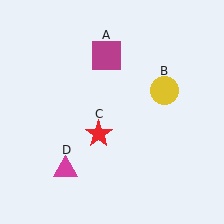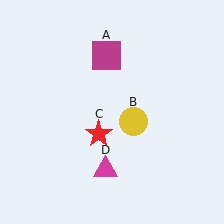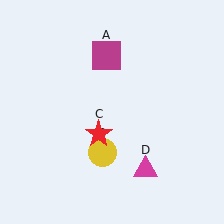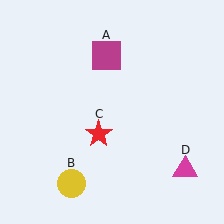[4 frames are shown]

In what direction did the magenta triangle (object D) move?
The magenta triangle (object D) moved right.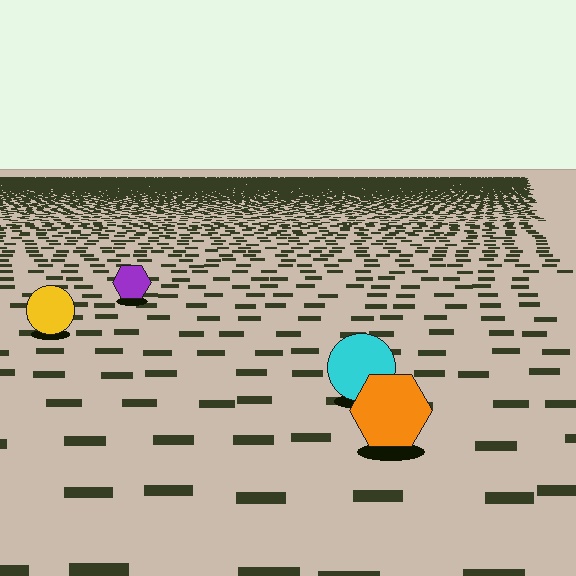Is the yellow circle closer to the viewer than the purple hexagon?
Yes. The yellow circle is closer — you can tell from the texture gradient: the ground texture is coarser near it.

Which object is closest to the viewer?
The orange hexagon is closest. The texture marks near it are larger and more spread out.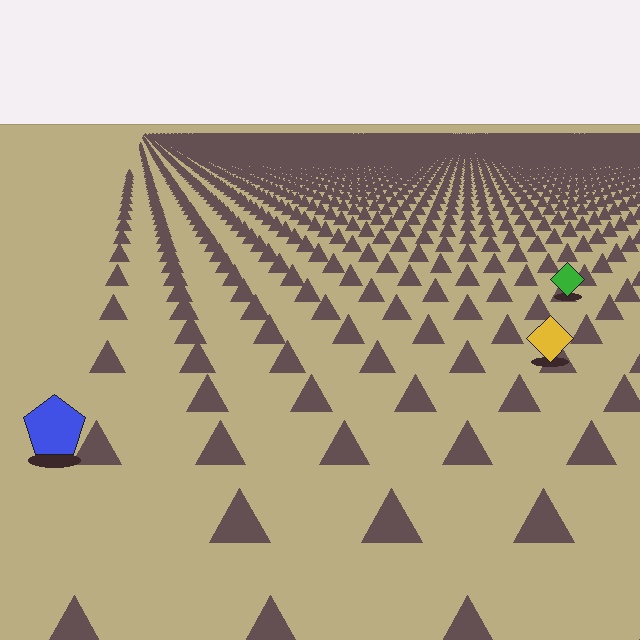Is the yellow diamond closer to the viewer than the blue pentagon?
No. The blue pentagon is closer — you can tell from the texture gradient: the ground texture is coarser near it.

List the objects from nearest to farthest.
From nearest to farthest: the blue pentagon, the yellow diamond, the green diamond.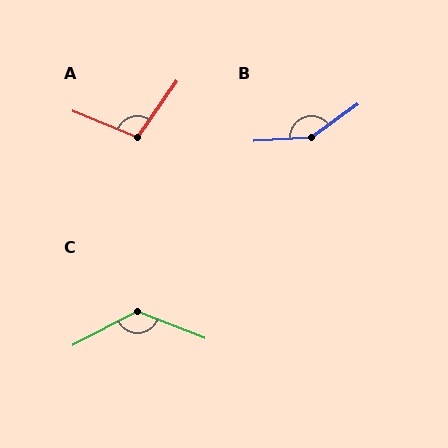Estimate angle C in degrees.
Approximately 131 degrees.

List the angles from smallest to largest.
A (103°), C (131°), B (148°).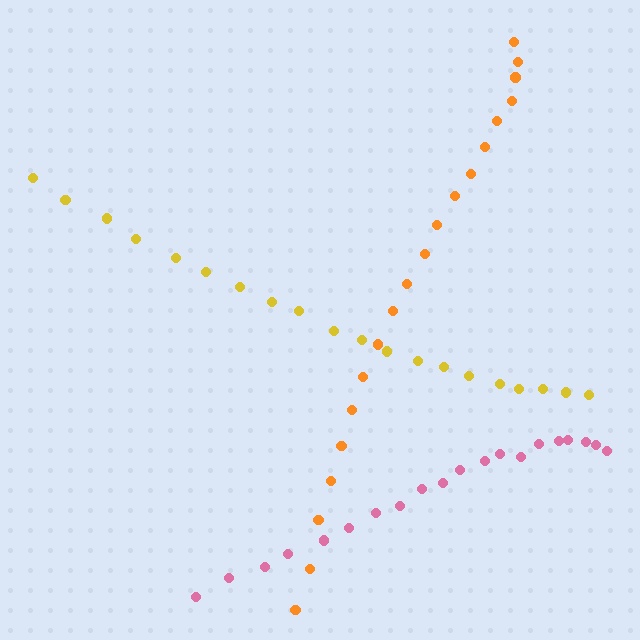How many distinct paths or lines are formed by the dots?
There are 3 distinct paths.